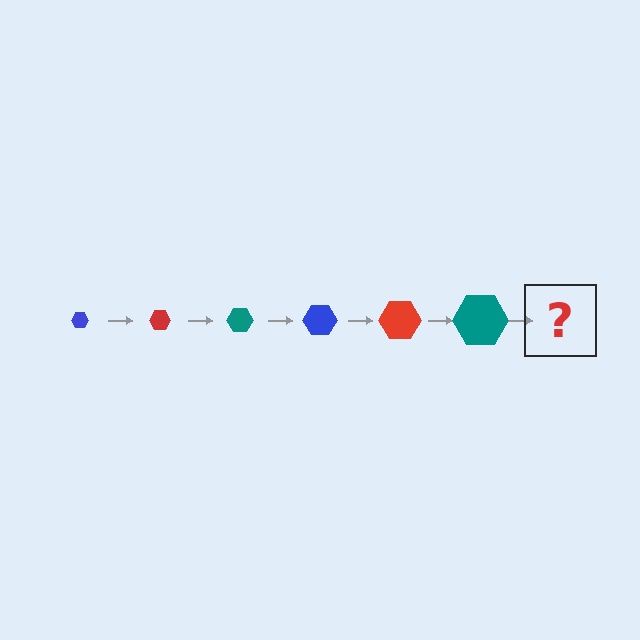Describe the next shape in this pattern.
It should be a blue hexagon, larger than the previous one.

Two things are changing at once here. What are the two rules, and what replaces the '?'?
The two rules are that the hexagon grows larger each step and the color cycles through blue, red, and teal. The '?' should be a blue hexagon, larger than the previous one.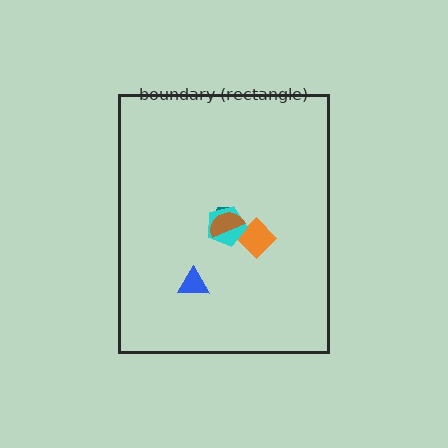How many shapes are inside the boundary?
5 inside, 0 outside.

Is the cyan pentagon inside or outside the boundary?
Inside.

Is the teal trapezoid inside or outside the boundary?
Inside.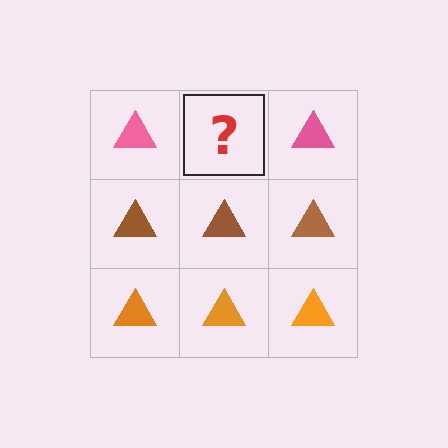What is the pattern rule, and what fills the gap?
The rule is that each row has a consistent color. The gap should be filled with a pink triangle.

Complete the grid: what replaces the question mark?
The question mark should be replaced with a pink triangle.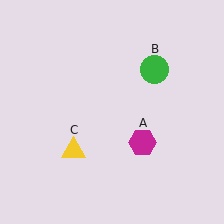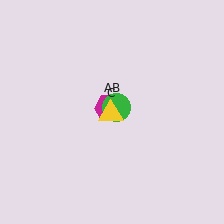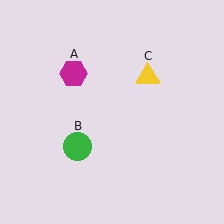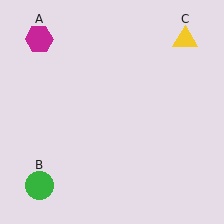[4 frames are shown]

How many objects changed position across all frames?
3 objects changed position: magenta hexagon (object A), green circle (object B), yellow triangle (object C).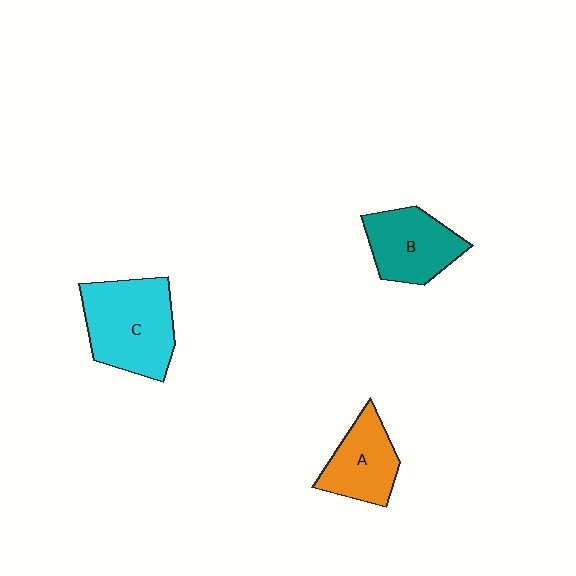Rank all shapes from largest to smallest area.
From largest to smallest: C (cyan), B (teal), A (orange).